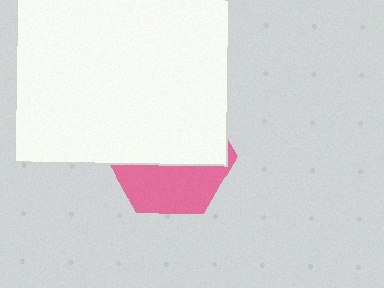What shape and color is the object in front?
The object in front is a white square.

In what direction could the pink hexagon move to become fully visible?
The pink hexagon could move down. That would shift it out from behind the white square entirely.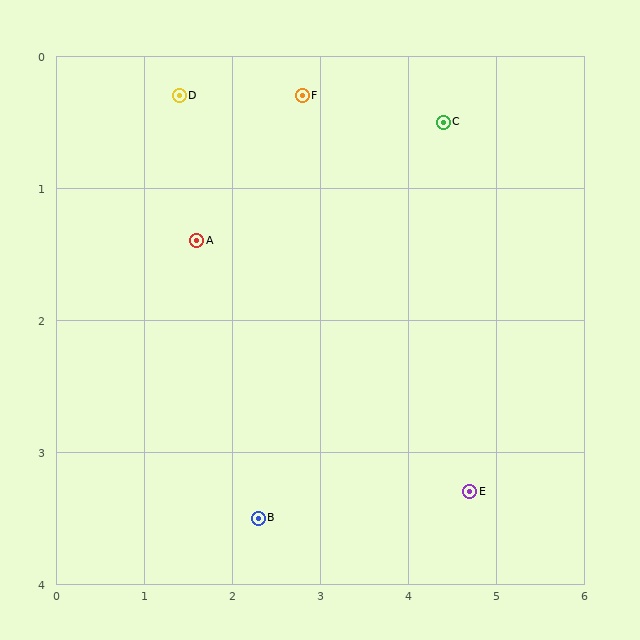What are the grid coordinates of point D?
Point D is at approximately (1.4, 0.3).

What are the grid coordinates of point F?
Point F is at approximately (2.8, 0.3).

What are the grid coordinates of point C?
Point C is at approximately (4.4, 0.5).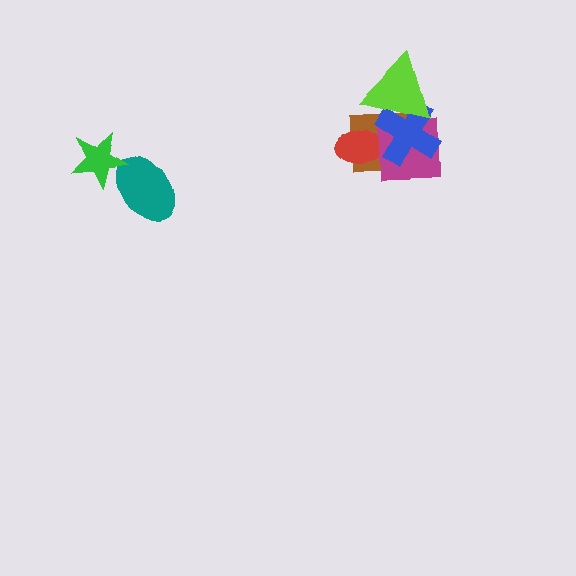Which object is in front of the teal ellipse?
The green star is in front of the teal ellipse.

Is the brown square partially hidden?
Yes, it is partially covered by another shape.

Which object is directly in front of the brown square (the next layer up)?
The red ellipse is directly in front of the brown square.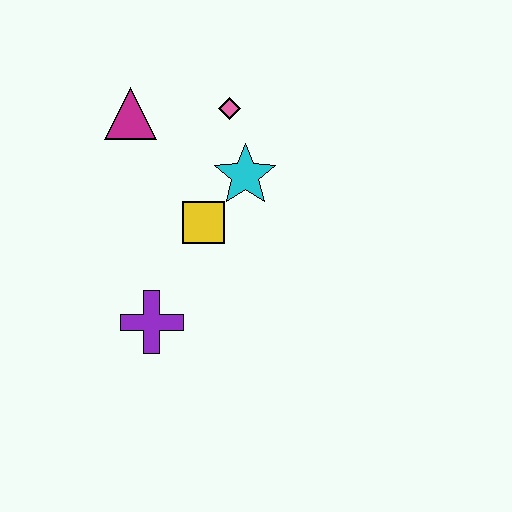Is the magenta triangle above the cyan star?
Yes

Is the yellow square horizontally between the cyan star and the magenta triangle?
Yes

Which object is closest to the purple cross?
The yellow square is closest to the purple cross.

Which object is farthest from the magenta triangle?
The purple cross is farthest from the magenta triangle.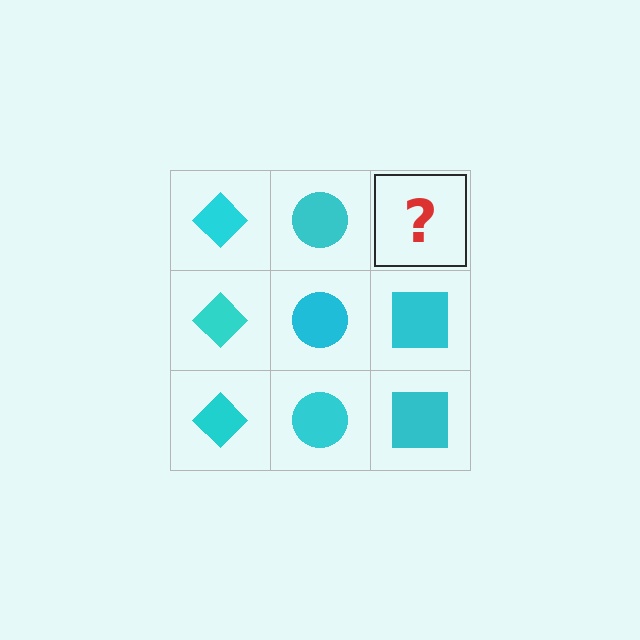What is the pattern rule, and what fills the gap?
The rule is that each column has a consistent shape. The gap should be filled with a cyan square.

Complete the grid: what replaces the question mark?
The question mark should be replaced with a cyan square.